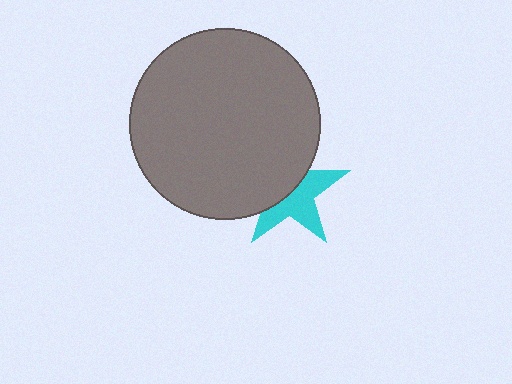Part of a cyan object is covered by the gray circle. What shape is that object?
It is a star.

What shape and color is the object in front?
The object in front is a gray circle.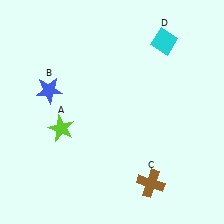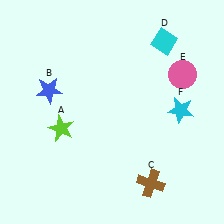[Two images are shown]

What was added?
A pink circle (E), a cyan star (F) were added in Image 2.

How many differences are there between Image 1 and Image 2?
There are 2 differences between the two images.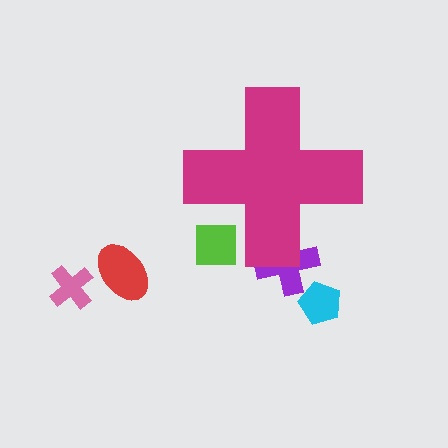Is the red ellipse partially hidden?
No, the red ellipse is fully visible.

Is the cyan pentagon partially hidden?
No, the cyan pentagon is fully visible.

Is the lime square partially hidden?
Yes, the lime square is partially hidden behind the magenta cross.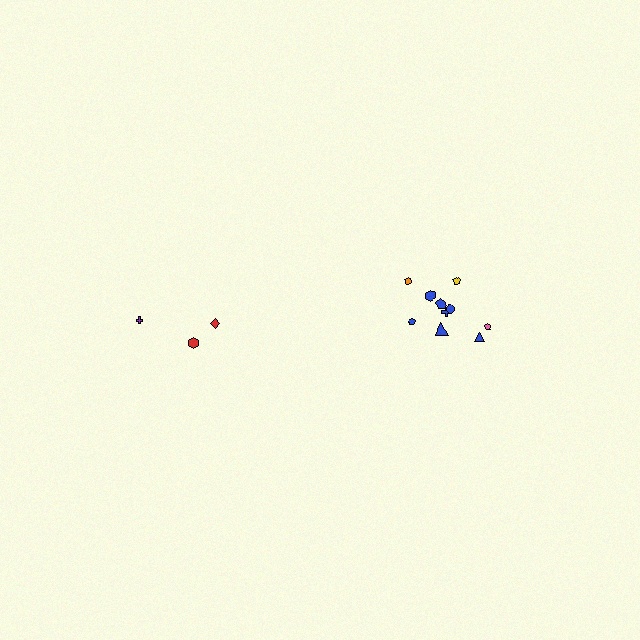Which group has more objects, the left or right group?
The right group.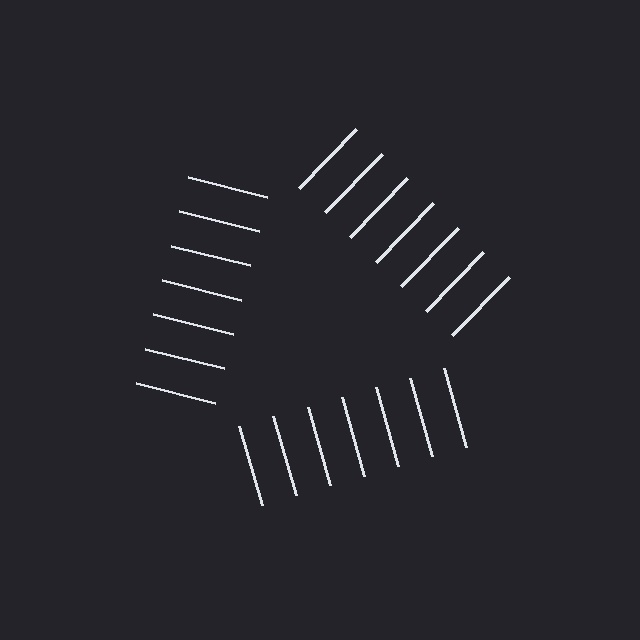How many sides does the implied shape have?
3 sides — the line-ends trace a triangle.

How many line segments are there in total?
21 — 7 along each of the 3 edges.